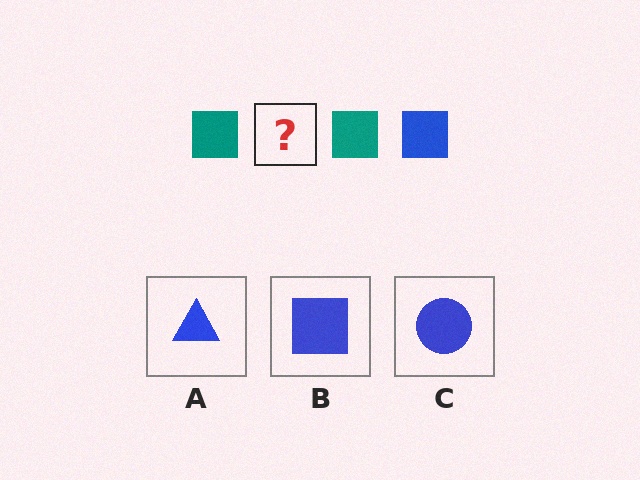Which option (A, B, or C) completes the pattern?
B.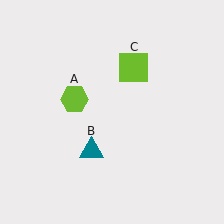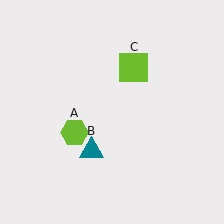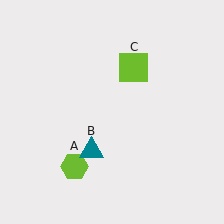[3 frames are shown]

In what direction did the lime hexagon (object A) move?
The lime hexagon (object A) moved down.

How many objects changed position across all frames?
1 object changed position: lime hexagon (object A).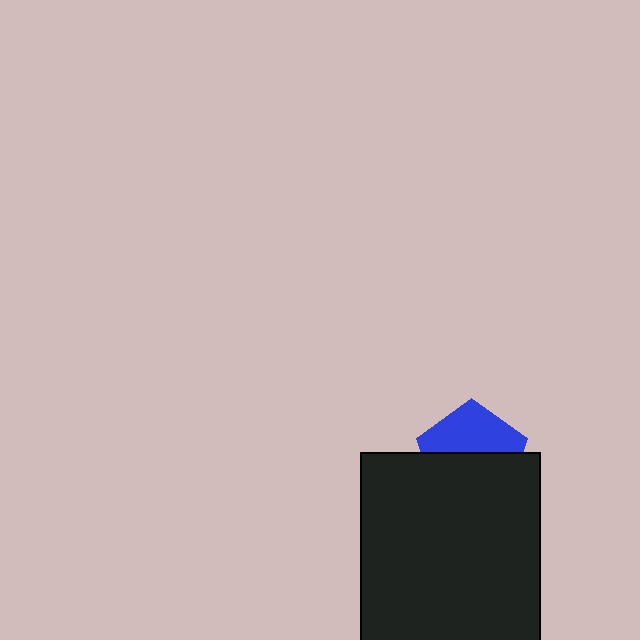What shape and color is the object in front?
The object in front is a black rectangle.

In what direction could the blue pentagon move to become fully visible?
The blue pentagon could move up. That would shift it out from behind the black rectangle entirely.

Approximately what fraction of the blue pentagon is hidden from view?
Roughly 55% of the blue pentagon is hidden behind the black rectangle.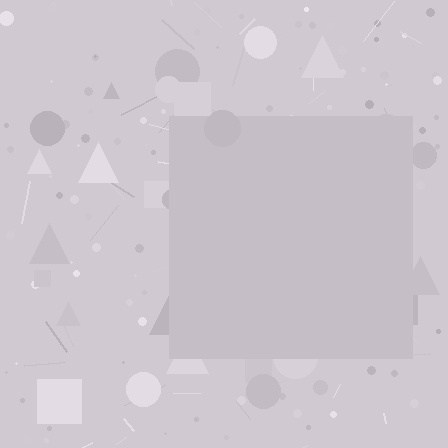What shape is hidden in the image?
A square is hidden in the image.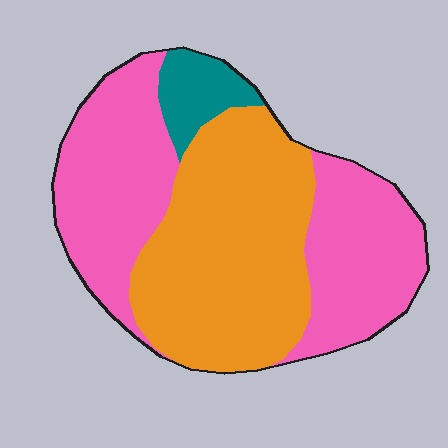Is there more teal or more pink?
Pink.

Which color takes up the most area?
Pink, at roughly 50%.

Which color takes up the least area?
Teal, at roughly 5%.